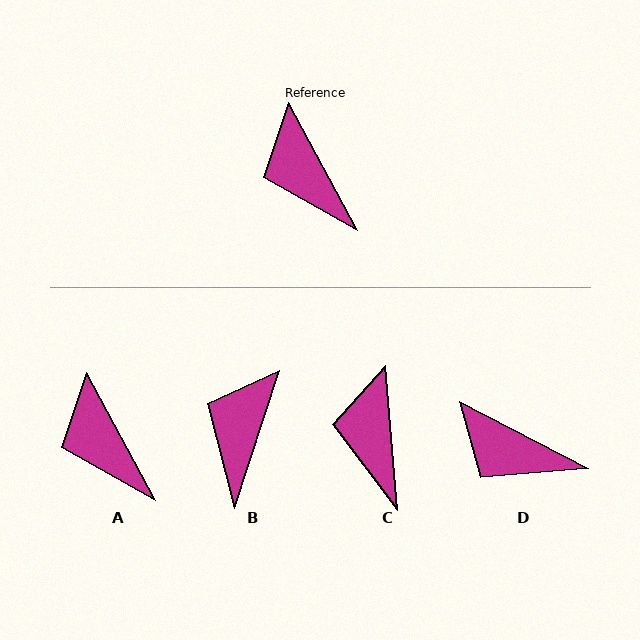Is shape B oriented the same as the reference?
No, it is off by about 47 degrees.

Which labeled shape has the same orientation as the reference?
A.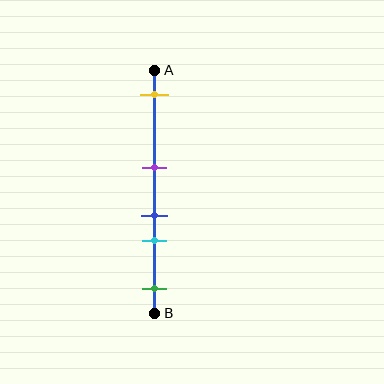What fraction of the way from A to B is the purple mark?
The purple mark is approximately 40% (0.4) of the way from A to B.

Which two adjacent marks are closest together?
The blue and cyan marks are the closest adjacent pair.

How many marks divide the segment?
There are 5 marks dividing the segment.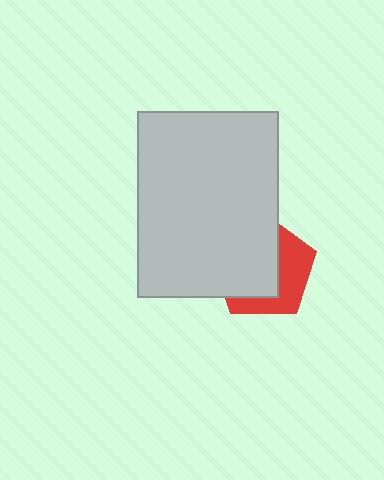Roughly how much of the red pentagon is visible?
A small part of it is visible (roughly 41%).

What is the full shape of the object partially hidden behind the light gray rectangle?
The partially hidden object is a red pentagon.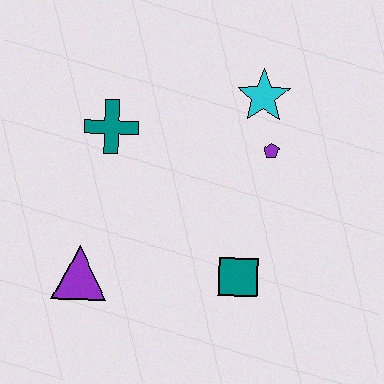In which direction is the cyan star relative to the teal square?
The cyan star is above the teal square.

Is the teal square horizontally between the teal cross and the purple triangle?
No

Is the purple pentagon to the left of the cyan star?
No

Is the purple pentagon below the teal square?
No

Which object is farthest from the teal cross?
The teal square is farthest from the teal cross.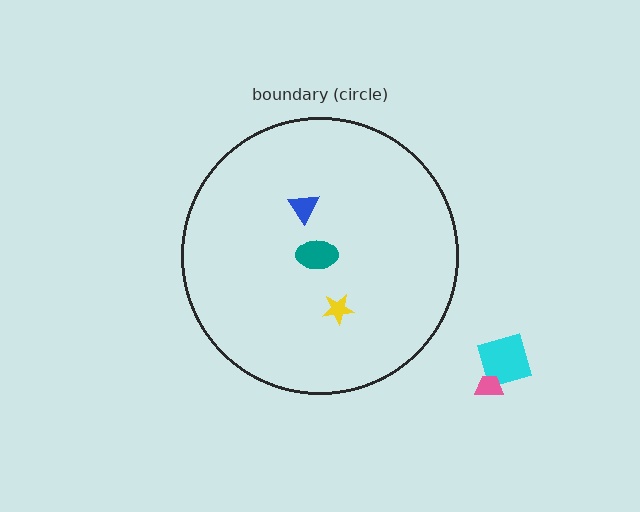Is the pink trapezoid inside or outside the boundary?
Outside.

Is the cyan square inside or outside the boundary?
Outside.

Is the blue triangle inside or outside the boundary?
Inside.